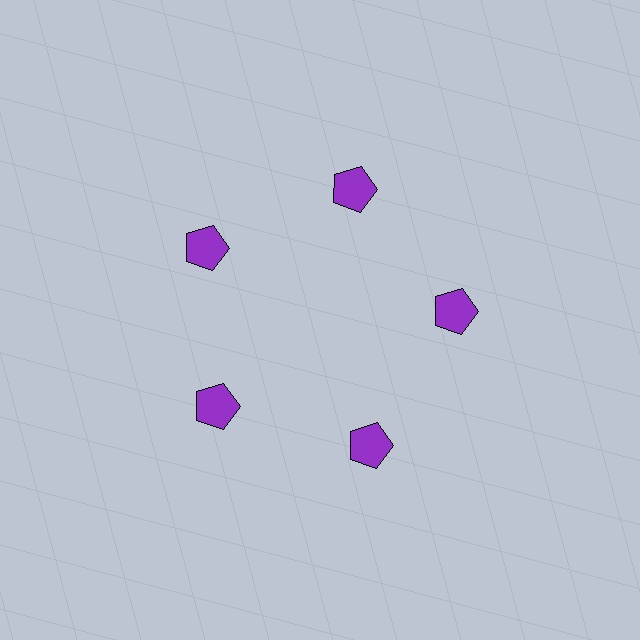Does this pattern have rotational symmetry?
Yes, this pattern has 5-fold rotational symmetry. It looks the same after rotating 72 degrees around the center.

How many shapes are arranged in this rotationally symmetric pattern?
There are 5 shapes, arranged in 5 groups of 1.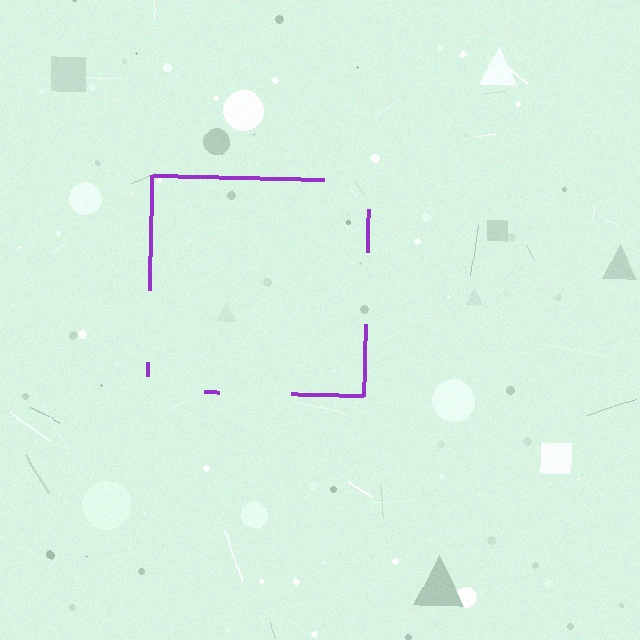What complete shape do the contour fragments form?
The contour fragments form a square.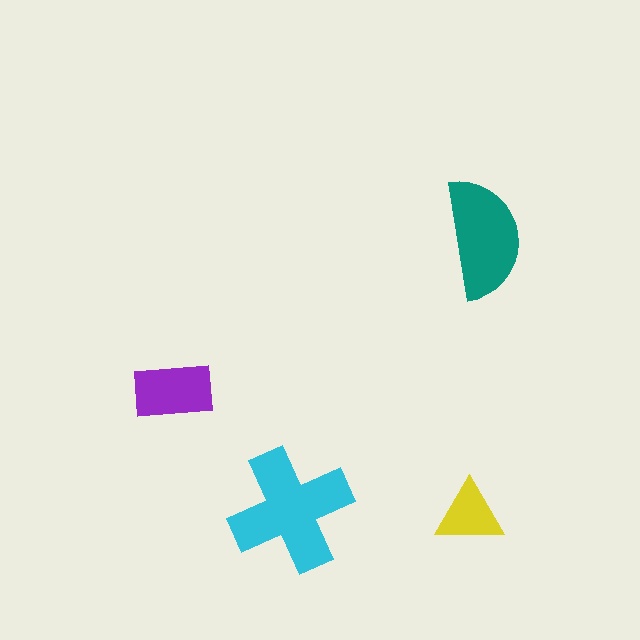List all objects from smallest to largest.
The yellow triangle, the purple rectangle, the teal semicircle, the cyan cross.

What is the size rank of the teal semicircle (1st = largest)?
2nd.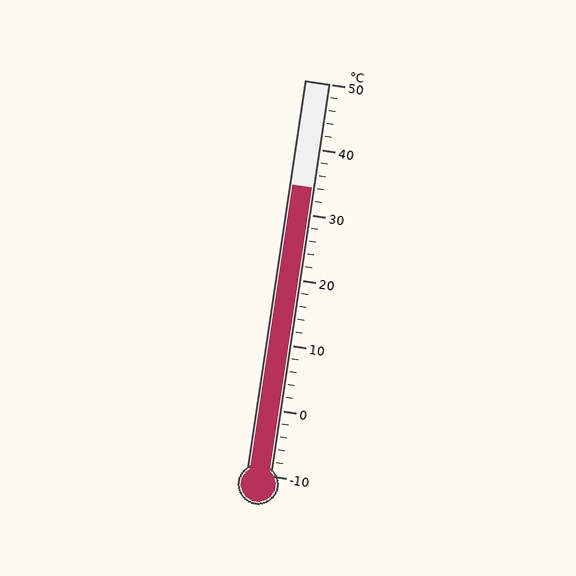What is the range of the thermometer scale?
The thermometer scale ranges from -10°C to 50°C.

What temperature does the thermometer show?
The thermometer shows approximately 34°C.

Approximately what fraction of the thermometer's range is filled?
The thermometer is filled to approximately 75% of its range.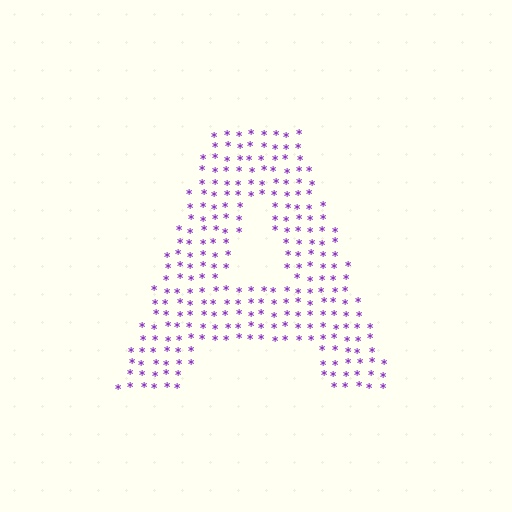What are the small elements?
The small elements are asterisks.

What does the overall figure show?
The overall figure shows the letter A.